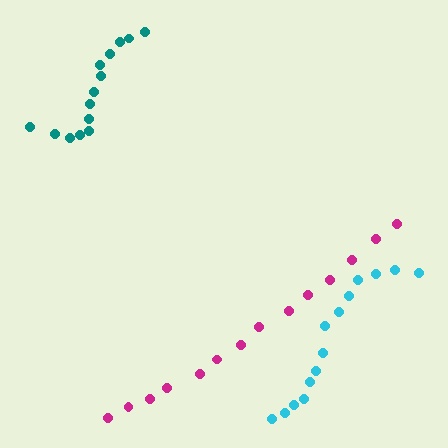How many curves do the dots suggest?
There are 3 distinct paths.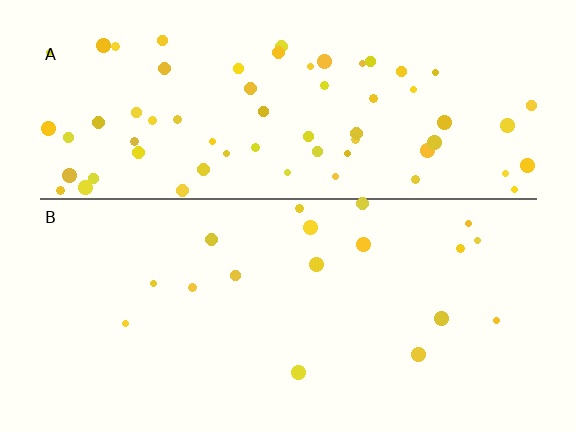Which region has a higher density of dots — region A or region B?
A (the top).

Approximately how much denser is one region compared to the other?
Approximately 3.8× — region A over region B.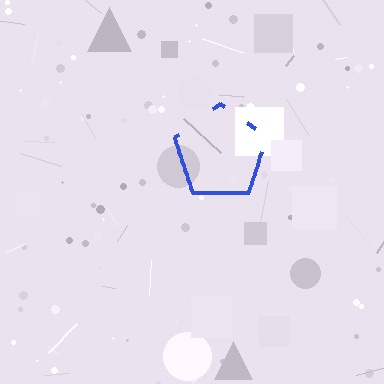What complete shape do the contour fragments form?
The contour fragments form a pentagon.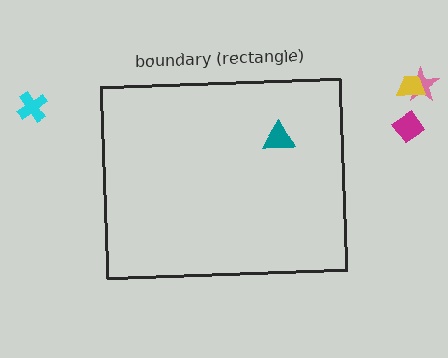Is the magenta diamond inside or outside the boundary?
Outside.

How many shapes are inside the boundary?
1 inside, 4 outside.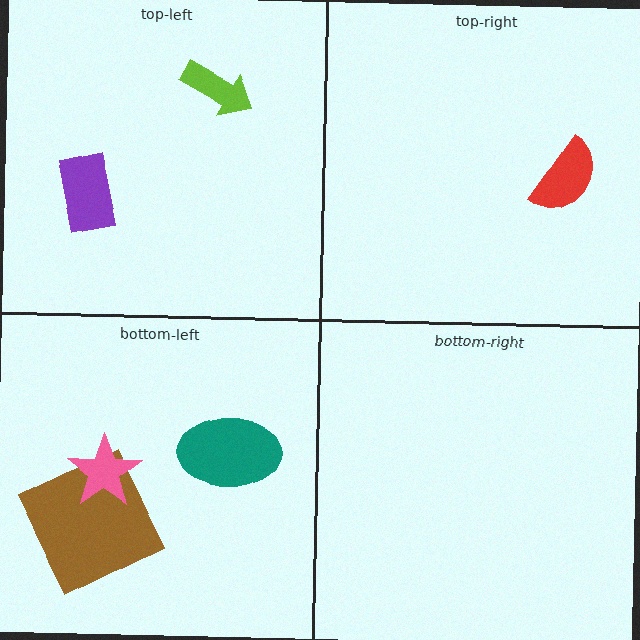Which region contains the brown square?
The bottom-left region.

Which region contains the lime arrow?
The top-left region.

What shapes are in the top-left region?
The purple rectangle, the lime arrow.